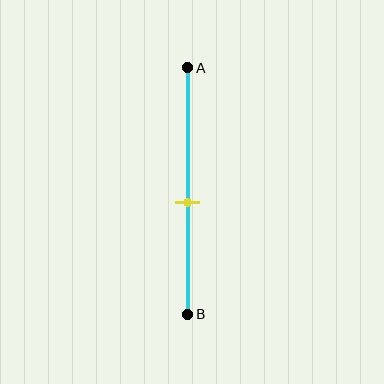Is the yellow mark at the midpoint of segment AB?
No, the mark is at about 55% from A, not at the 50% midpoint.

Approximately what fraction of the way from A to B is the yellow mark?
The yellow mark is approximately 55% of the way from A to B.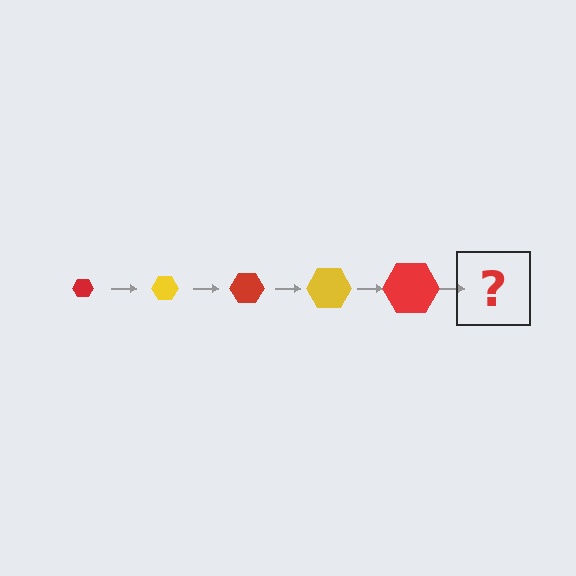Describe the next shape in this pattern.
It should be a yellow hexagon, larger than the previous one.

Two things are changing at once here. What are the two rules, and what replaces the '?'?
The two rules are that the hexagon grows larger each step and the color cycles through red and yellow. The '?' should be a yellow hexagon, larger than the previous one.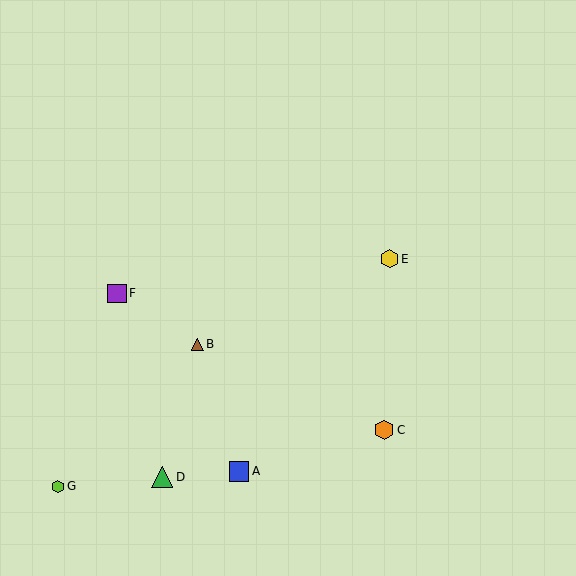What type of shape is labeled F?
Shape F is a purple square.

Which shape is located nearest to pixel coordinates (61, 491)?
The lime hexagon (labeled G) at (58, 486) is nearest to that location.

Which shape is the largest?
The green triangle (labeled D) is the largest.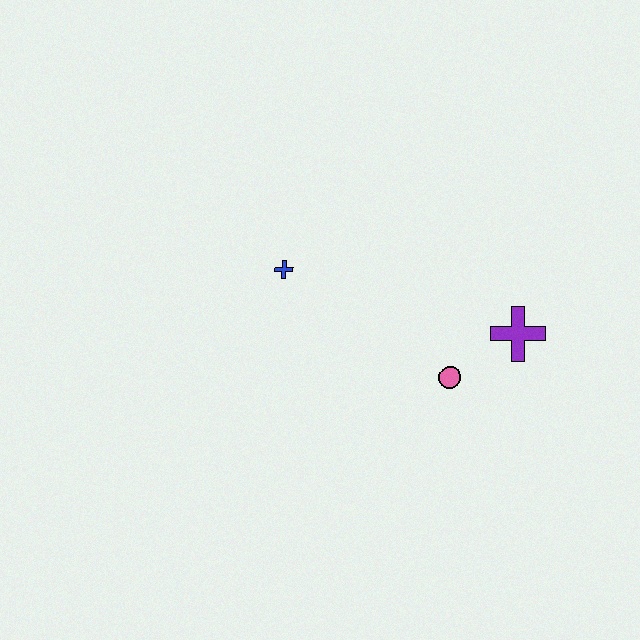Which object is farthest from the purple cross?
The blue cross is farthest from the purple cross.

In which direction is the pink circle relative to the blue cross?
The pink circle is to the right of the blue cross.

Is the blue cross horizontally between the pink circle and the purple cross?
No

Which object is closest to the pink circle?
The purple cross is closest to the pink circle.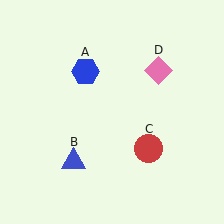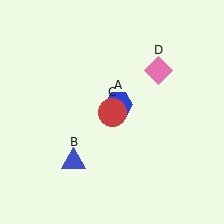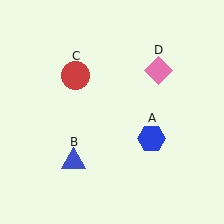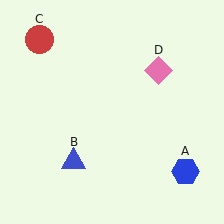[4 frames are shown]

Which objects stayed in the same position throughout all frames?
Blue triangle (object B) and pink diamond (object D) remained stationary.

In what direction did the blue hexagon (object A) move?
The blue hexagon (object A) moved down and to the right.